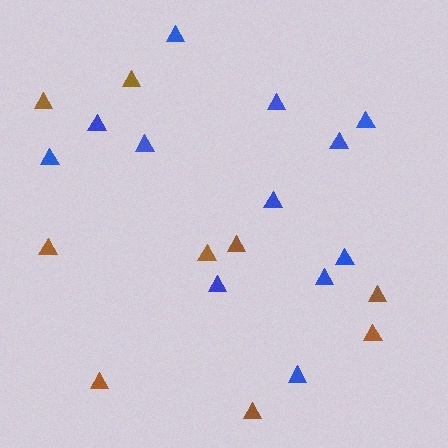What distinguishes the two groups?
There are 2 groups: one group of brown triangles (9) and one group of blue triangles (12).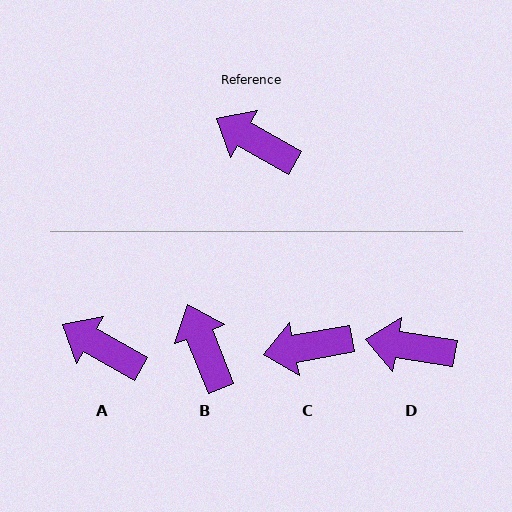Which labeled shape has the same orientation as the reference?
A.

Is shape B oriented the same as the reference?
No, it is off by about 39 degrees.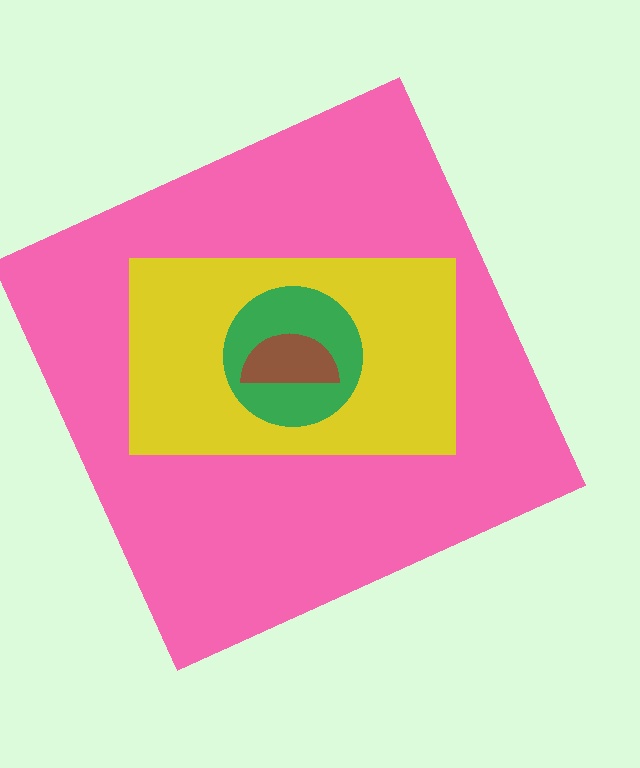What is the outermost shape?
The pink square.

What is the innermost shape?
The brown semicircle.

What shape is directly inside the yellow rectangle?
The green circle.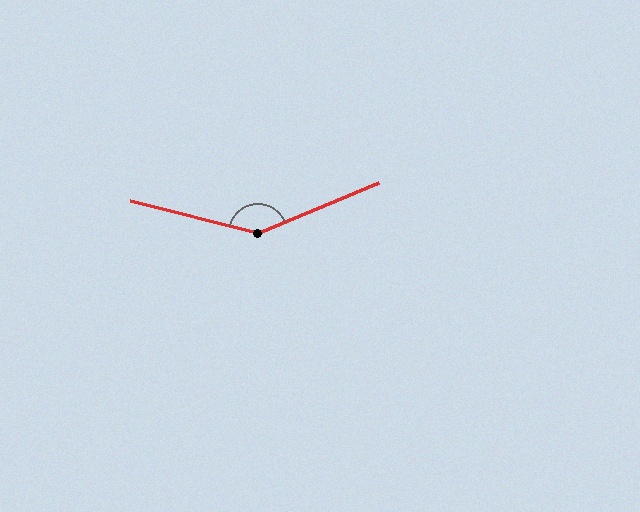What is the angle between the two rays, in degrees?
Approximately 143 degrees.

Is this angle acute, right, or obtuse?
It is obtuse.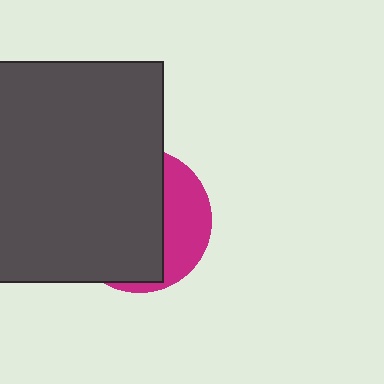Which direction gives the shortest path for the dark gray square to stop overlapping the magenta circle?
Moving left gives the shortest separation.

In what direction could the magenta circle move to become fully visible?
The magenta circle could move right. That would shift it out from behind the dark gray square entirely.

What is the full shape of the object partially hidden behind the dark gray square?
The partially hidden object is a magenta circle.